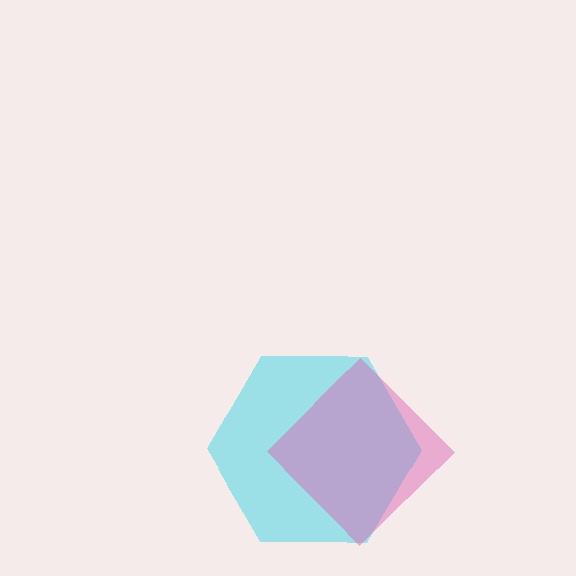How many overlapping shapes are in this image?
There are 2 overlapping shapes in the image.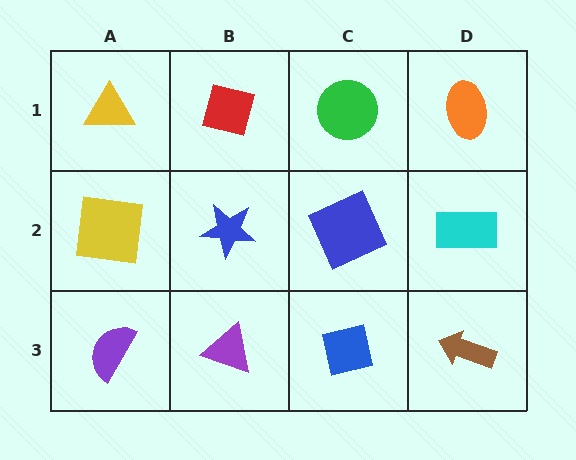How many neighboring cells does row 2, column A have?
3.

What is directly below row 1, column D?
A cyan rectangle.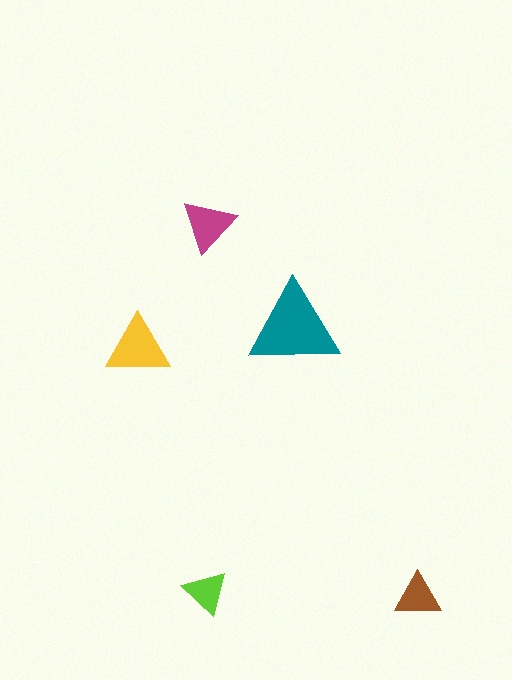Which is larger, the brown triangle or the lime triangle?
The brown one.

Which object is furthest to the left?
The yellow triangle is leftmost.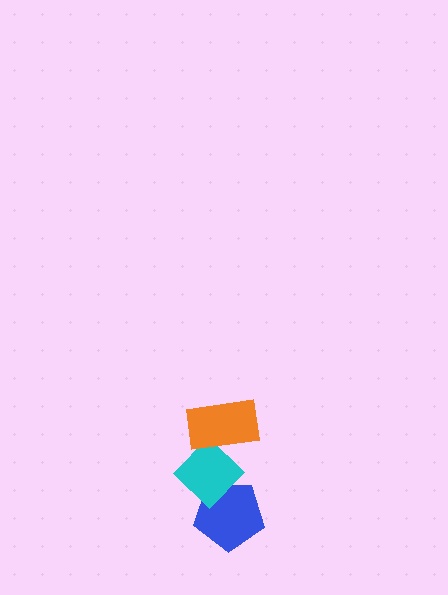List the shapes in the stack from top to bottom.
From top to bottom: the orange rectangle, the cyan diamond, the blue pentagon.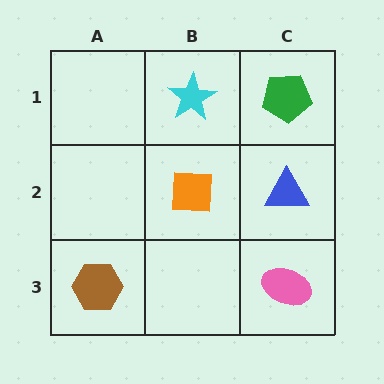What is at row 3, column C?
A pink ellipse.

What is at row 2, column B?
An orange square.